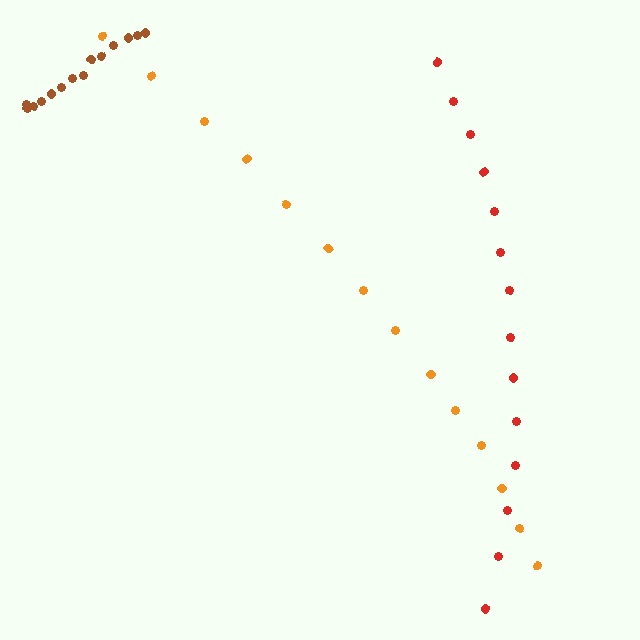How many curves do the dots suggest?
There are 3 distinct paths.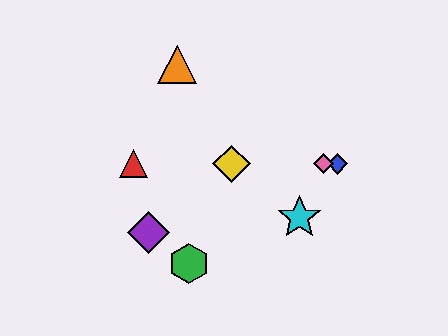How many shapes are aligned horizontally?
4 shapes (the red triangle, the blue diamond, the yellow diamond, the pink diamond) are aligned horizontally.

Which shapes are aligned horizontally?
The red triangle, the blue diamond, the yellow diamond, the pink diamond are aligned horizontally.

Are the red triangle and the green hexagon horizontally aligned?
No, the red triangle is at y≈164 and the green hexagon is at y≈264.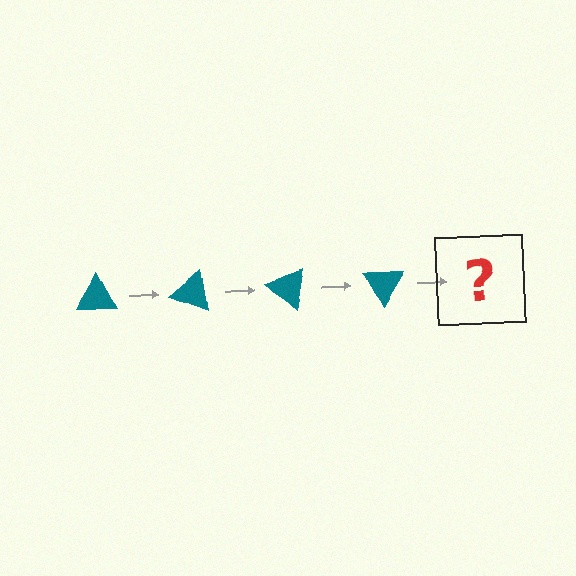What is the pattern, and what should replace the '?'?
The pattern is that the triangle rotates 20 degrees each step. The '?' should be a teal triangle rotated 80 degrees.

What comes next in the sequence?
The next element should be a teal triangle rotated 80 degrees.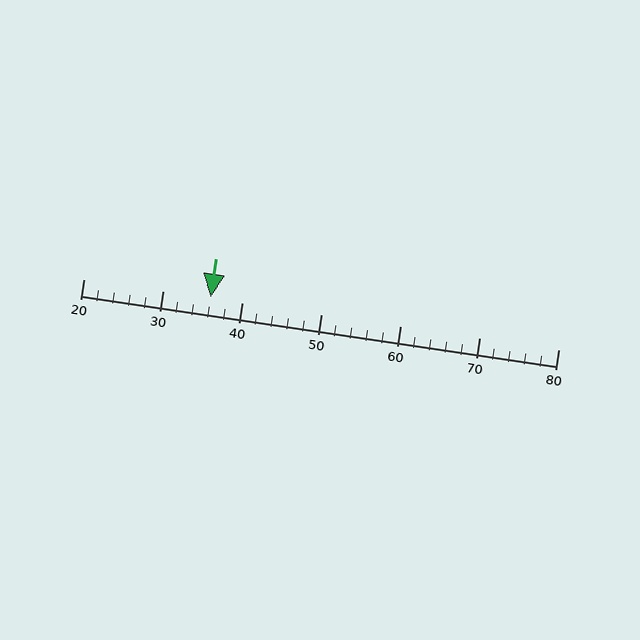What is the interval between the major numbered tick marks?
The major tick marks are spaced 10 units apart.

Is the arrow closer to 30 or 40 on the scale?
The arrow is closer to 40.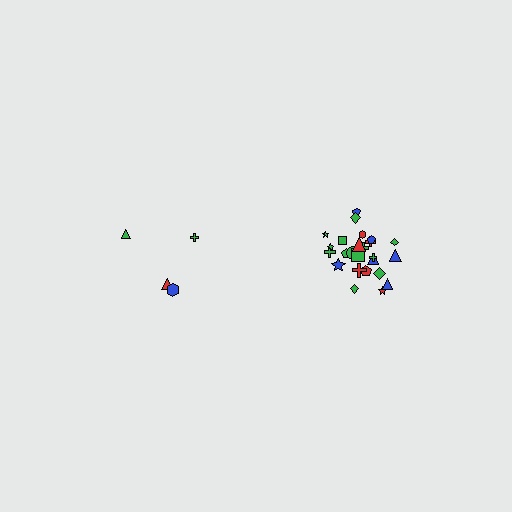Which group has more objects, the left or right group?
The right group.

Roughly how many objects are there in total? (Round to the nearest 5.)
Roughly 30 objects in total.